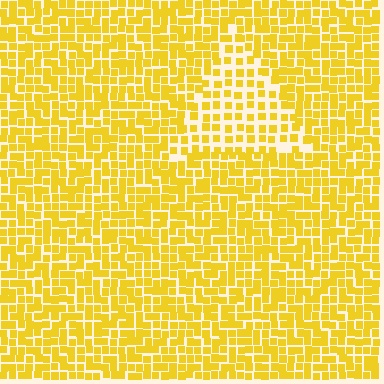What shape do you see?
I see a triangle.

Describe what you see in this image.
The image contains small yellow elements arranged at two different densities. A triangle-shaped region is visible where the elements are less densely packed than the surrounding area.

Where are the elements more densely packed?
The elements are more densely packed outside the triangle boundary.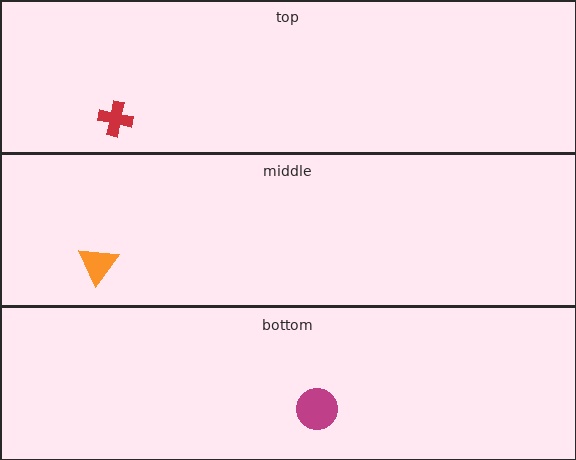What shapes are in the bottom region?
The magenta circle.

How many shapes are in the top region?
1.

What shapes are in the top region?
The red cross.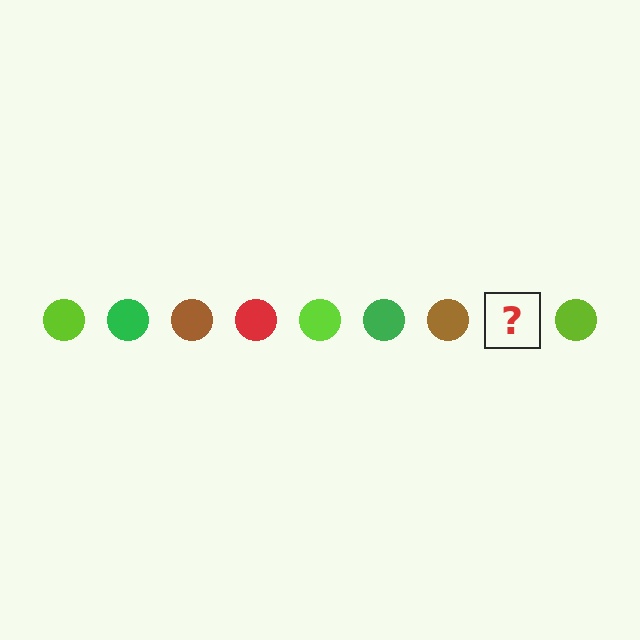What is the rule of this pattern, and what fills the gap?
The rule is that the pattern cycles through lime, green, brown, red circles. The gap should be filled with a red circle.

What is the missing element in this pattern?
The missing element is a red circle.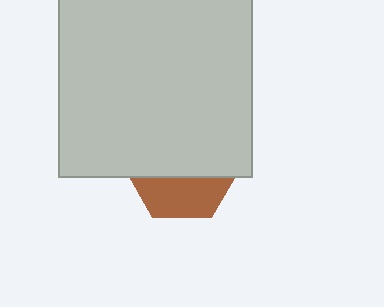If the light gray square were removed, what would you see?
You would see the complete brown hexagon.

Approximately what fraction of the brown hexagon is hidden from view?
Roughly 64% of the brown hexagon is hidden behind the light gray square.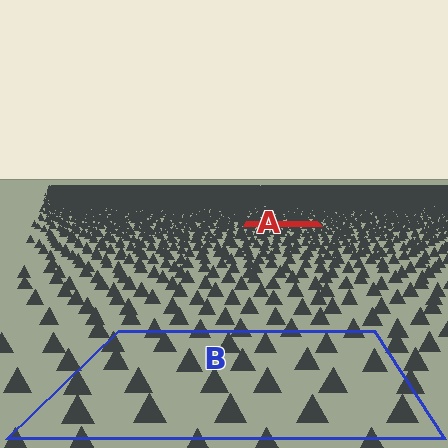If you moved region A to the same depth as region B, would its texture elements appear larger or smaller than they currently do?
They would appear larger. At a closer depth, the same texture elements are projected at a bigger on-screen size.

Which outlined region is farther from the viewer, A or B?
Region A is farther from the viewer — the texture elements inside it appear smaller and more densely packed.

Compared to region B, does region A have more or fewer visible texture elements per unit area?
Region A has more texture elements per unit area — they are packed more densely because it is farther away.